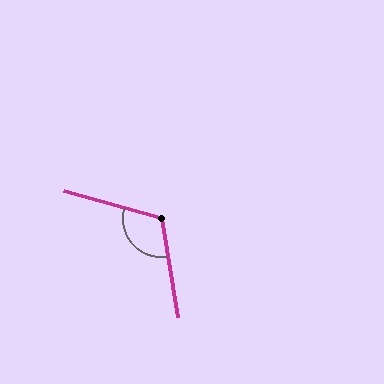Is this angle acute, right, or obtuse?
It is obtuse.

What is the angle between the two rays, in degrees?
Approximately 115 degrees.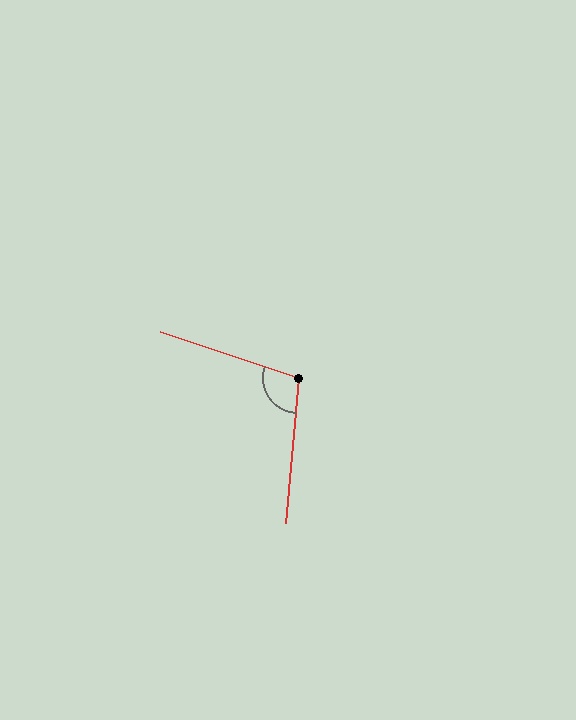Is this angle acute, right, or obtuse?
It is obtuse.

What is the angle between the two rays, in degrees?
Approximately 103 degrees.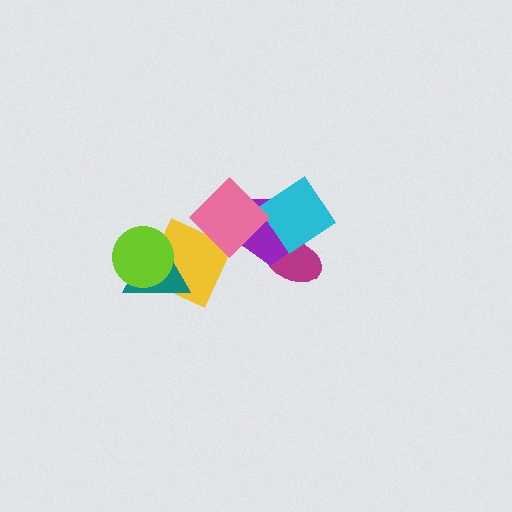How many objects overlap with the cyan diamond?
2 objects overlap with the cyan diamond.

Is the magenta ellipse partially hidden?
Yes, it is partially covered by another shape.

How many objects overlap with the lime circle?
2 objects overlap with the lime circle.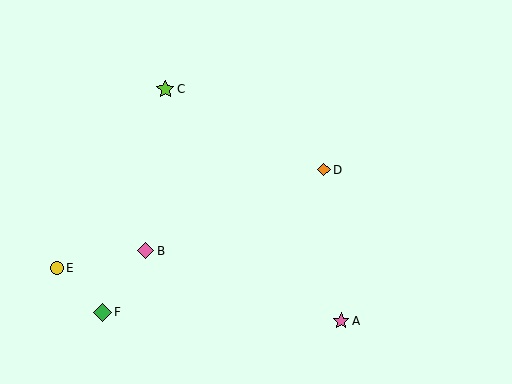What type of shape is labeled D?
Shape D is an orange diamond.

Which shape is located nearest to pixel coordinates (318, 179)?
The orange diamond (labeled D) at (324, 170) is nearest to that location.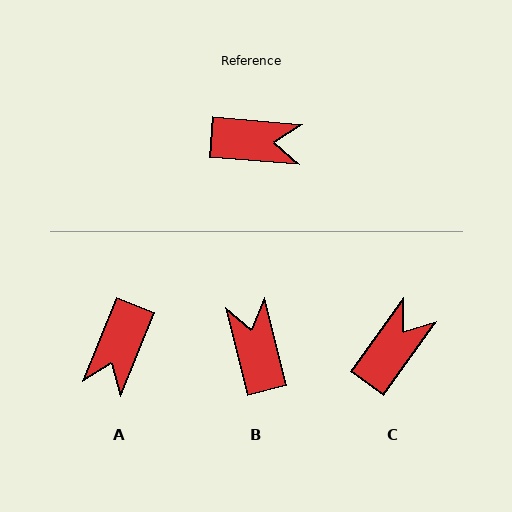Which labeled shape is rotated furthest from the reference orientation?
B, about 109 degrees away.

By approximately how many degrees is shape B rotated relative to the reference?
Approximately 109 degrees counter-clockwise.